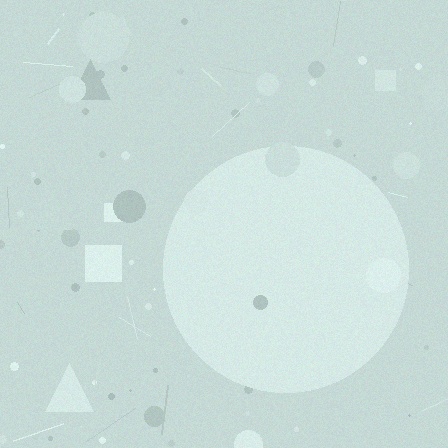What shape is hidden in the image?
A circle is hidden in the image.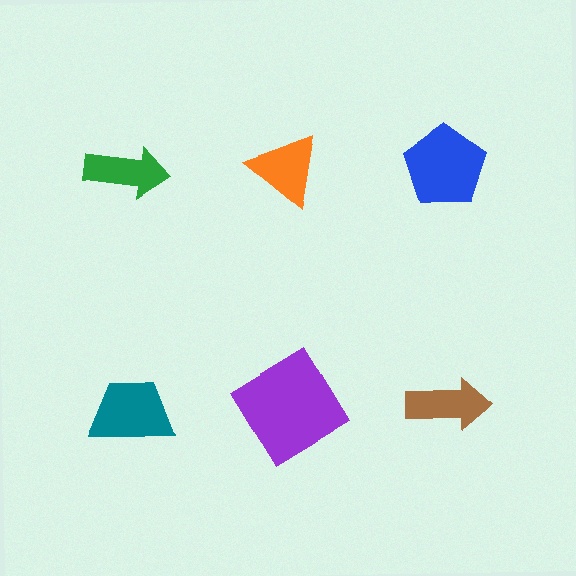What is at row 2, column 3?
A brown arrow.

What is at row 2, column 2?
A purple diamond.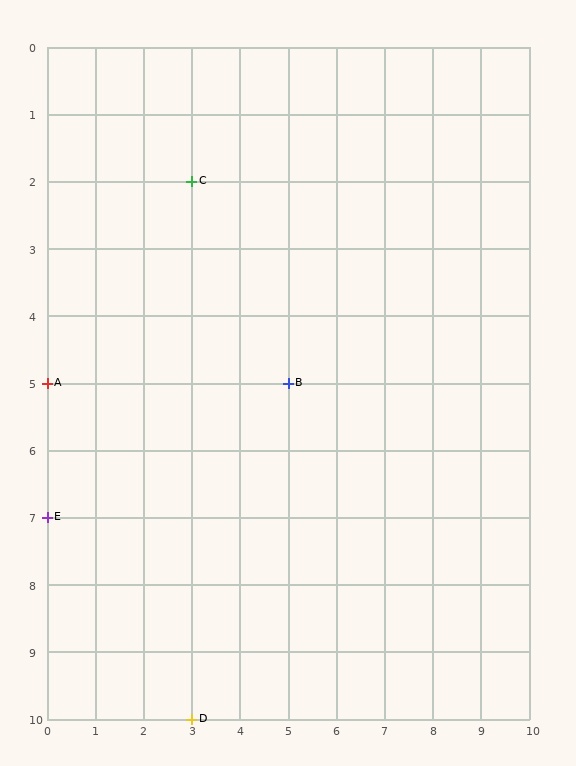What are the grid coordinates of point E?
Point E is at grid coordinates (0, 7).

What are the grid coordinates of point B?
Point B is at grid coordinates (5, 5).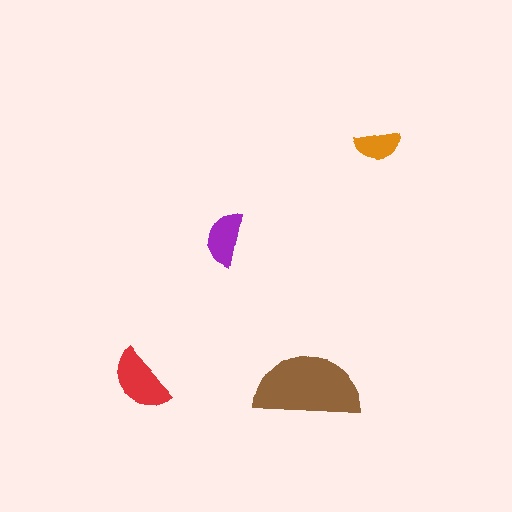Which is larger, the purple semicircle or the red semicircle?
The red one.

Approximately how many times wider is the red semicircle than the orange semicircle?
About 1.5 times wider.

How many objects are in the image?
There are 4 objects in the image.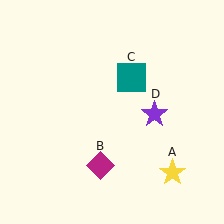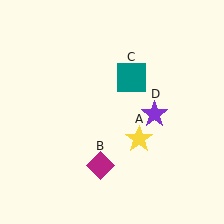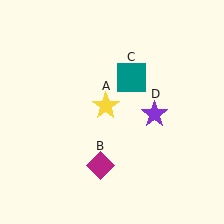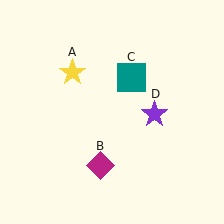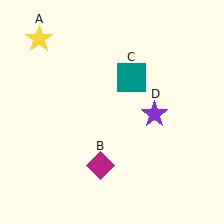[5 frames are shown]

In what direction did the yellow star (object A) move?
The yellow star (object A) moved up and to the left.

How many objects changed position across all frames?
1 object changed position: yellow star (object A).